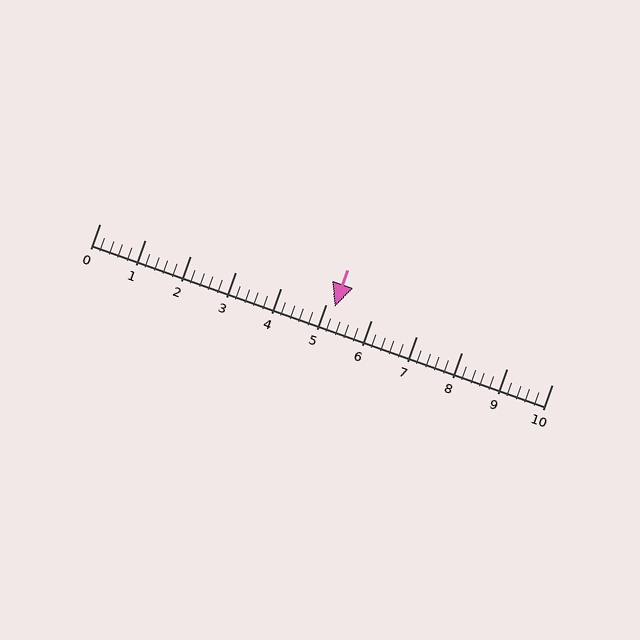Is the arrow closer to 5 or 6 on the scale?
The arrow is closer to 5.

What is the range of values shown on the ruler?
The ruler shows values from 0 to 10.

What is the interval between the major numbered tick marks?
The major tick marks are spaced 1 units apart.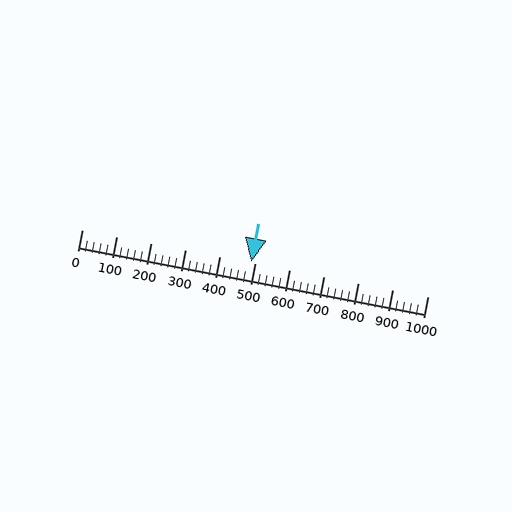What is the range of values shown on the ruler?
The ruler shows values from 0 to 1000.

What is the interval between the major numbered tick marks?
The major tick marks are spaced 100 units apart.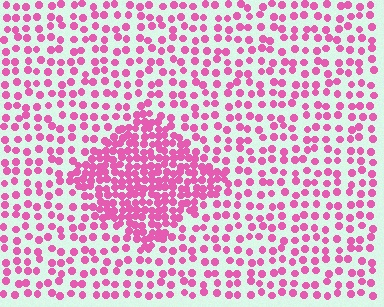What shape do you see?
I see a diamond.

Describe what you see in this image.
The image contains small pink elements arranged at two different densities. A diamond-shaped region is visible where the elements are more densely packed than the surrounding area.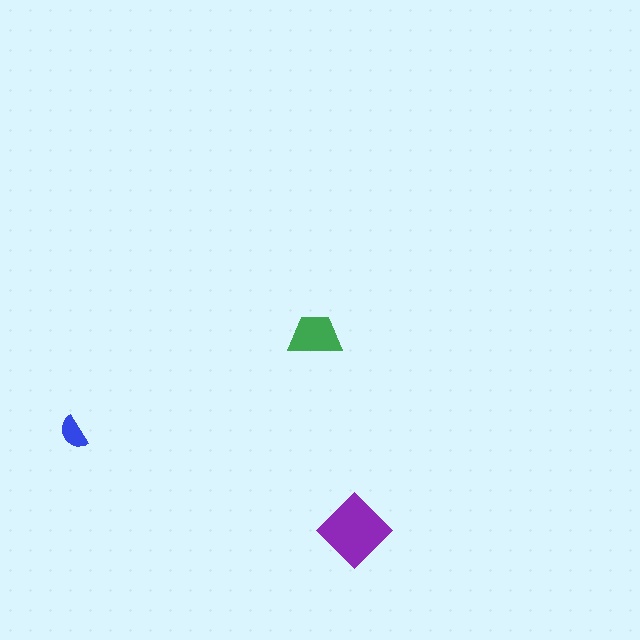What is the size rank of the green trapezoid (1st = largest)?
2nd.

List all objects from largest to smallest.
The purple diamond, the green trapezoid, the blue semicircle.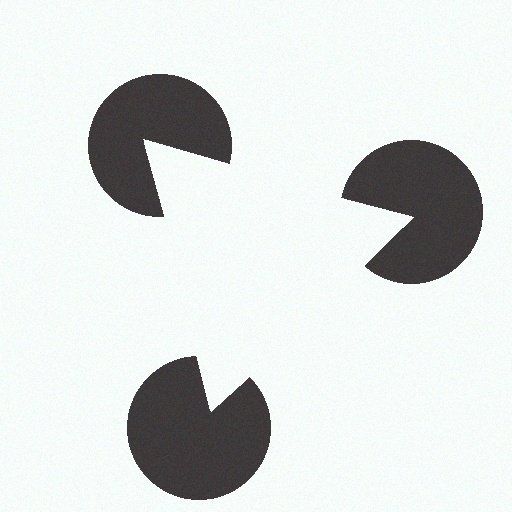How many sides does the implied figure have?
3 sides.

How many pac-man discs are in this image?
There are 3 — one at each vertex of the illusory triangle.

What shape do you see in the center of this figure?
An illusory triangle — its edges are inferred from the aligned wedge cuts in the pac-man discs, not physically drawn.